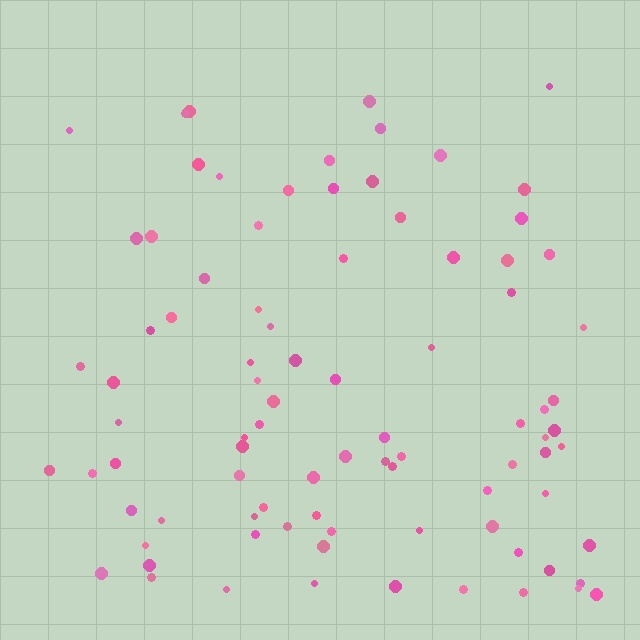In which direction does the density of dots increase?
From top to bottom, with the bottom side densest.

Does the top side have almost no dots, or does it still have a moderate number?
Still a moderate number, just noticeably fewer than the bottom.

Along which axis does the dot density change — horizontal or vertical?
Vertical.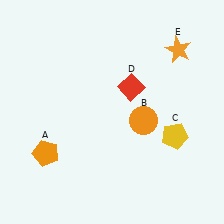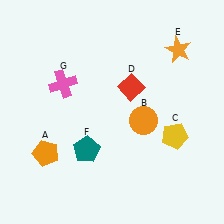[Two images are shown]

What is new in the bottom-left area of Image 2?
A teal pentagon (F) was added in the bottom-left area of Image 2.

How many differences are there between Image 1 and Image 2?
There are 2 differences between the two images.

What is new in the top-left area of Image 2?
A pink cross (G) was added in the top-left area of Image 2.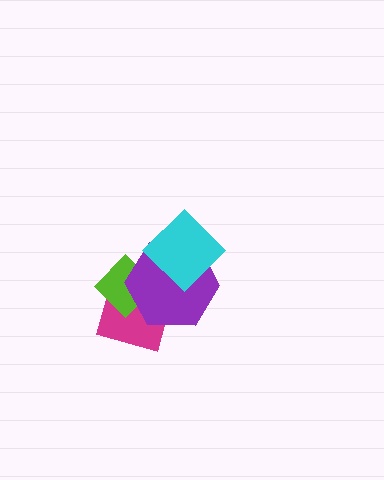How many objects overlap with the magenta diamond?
2 objects overlap with the magenta diamond.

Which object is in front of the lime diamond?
The purple hexagon is in front of the lime diamond.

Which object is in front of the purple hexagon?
The cyan diamond is in front of the purple hexagon.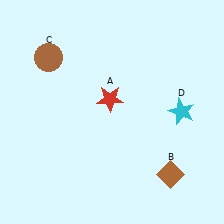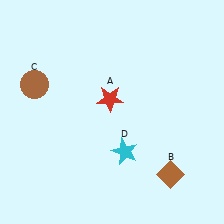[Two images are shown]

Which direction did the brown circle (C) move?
The brown circle (C) moved down.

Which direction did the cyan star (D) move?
The cyan star (D) moved left.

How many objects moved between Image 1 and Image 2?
2 objects moved between the two images.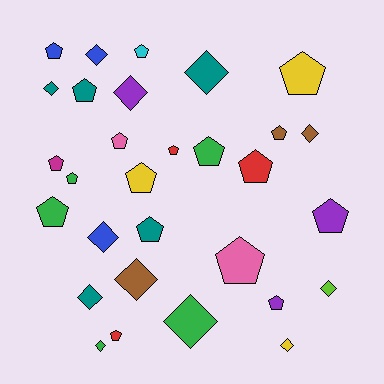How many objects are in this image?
There are 30 objects.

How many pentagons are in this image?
There are 18 pentagons.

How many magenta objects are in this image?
There is 1 magenta object.